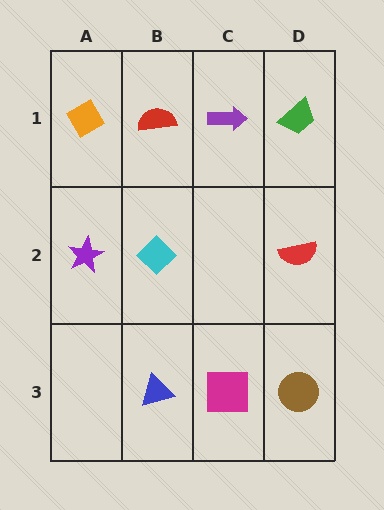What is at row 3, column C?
A magenta square.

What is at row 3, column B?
A blue triangle.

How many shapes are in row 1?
4 shapes.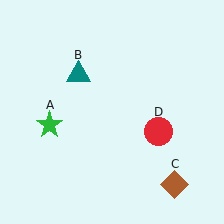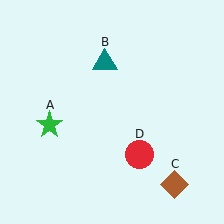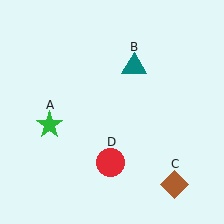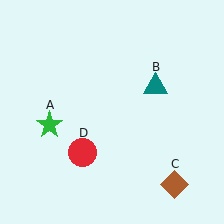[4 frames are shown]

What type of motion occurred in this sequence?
The teal triangle (object B), red circle (object D) rotated clockwise around the center of the scene.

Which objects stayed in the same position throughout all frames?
Green star (object A) and brown diamond (object C) remained stationary.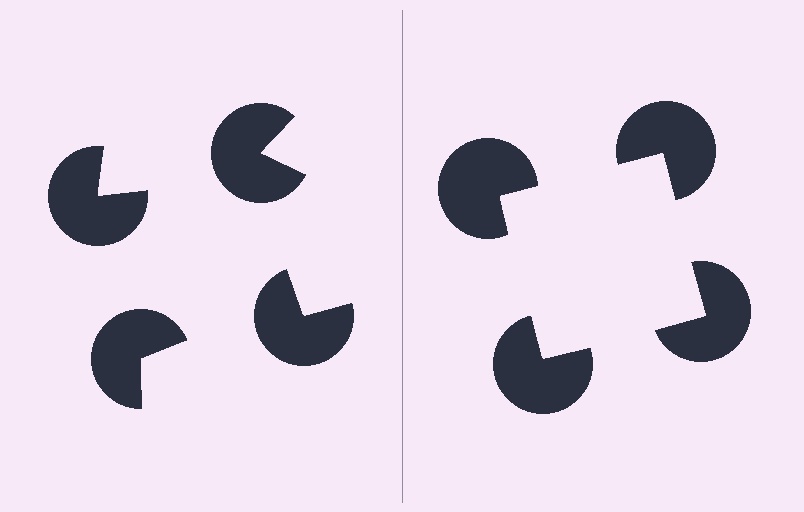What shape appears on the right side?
An illusory square.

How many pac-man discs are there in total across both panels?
8 — 4 on each side.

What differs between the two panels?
The pac-man discs are positioned identically on both sides; only the wedge orientations differ. On the right they align to a square; on the left they are misaligned.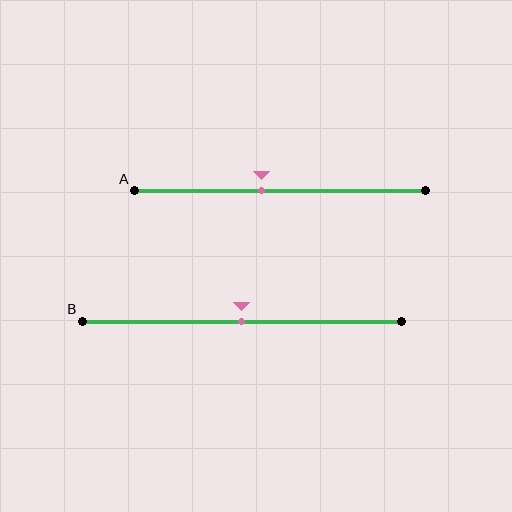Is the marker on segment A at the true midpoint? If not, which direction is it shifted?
No, the marker on segment A is shifted to the left by about 6% of the segment length.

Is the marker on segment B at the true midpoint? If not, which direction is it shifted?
Yes, the marker on segment B is at the true midpoint.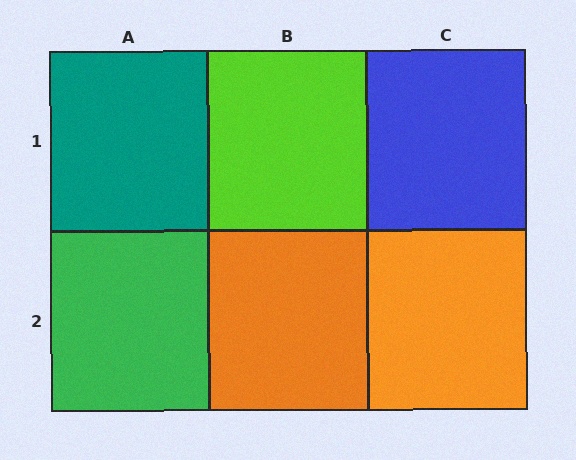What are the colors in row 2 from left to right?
Green, orange, orange.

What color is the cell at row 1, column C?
Blue.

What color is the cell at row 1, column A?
Teal.